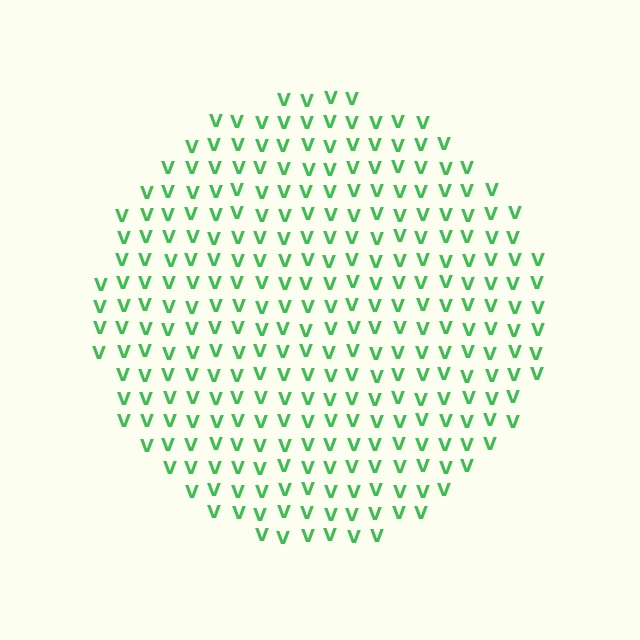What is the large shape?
The large shape is a circle.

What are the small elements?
The small elements are letter V's.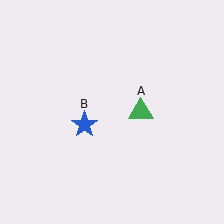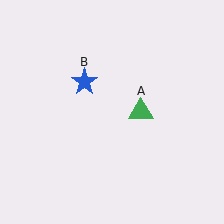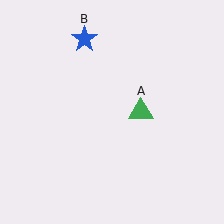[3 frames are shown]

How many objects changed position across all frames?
1 object changed position: blue star (object B).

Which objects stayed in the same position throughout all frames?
Green triangle (object A) remained stationary.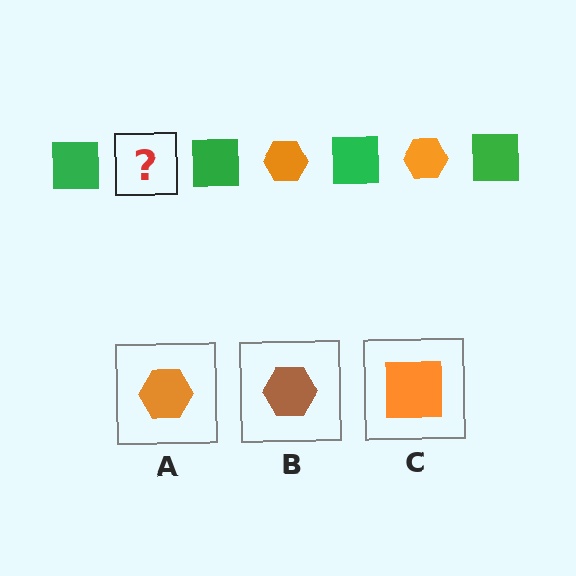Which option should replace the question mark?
Option A.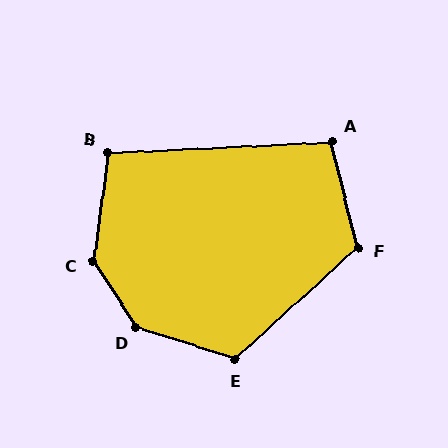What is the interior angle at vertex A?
Approximately 101 degrees (obtuse).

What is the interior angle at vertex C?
Approximately 139 degrees (obtuse).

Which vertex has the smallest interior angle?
B, at approximately 101 degrees.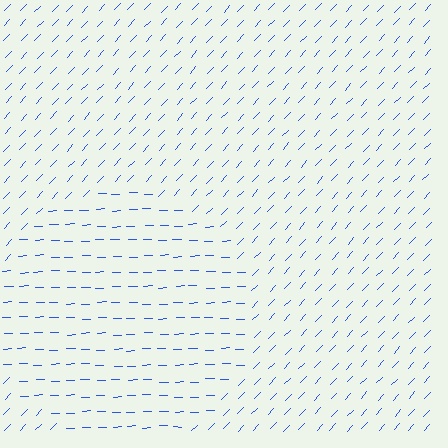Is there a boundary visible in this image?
Yes, there is a texture boundary formed by a change in line orientation.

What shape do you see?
I see a circle.